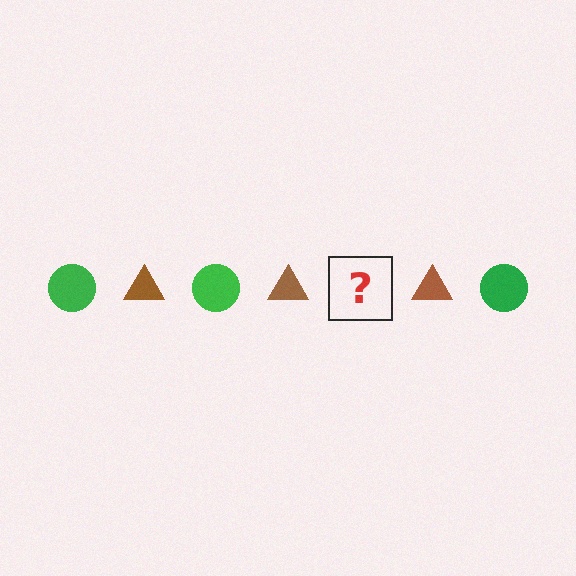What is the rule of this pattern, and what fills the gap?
The rule is that the pattern alternates between green circle and brown triangle. The gap should be filled with a green circle.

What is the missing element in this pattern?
The missing element is a green circle.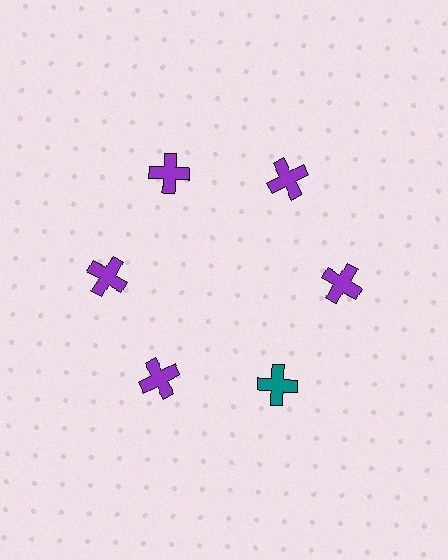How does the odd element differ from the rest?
It has a different color: teal instead of purple.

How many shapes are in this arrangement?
There are 6 shapes arranged in a ring pattern.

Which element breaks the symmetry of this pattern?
The teal cross at roughly the 5 o'clock position breaks the symmetry. All other shapes are purple crosses.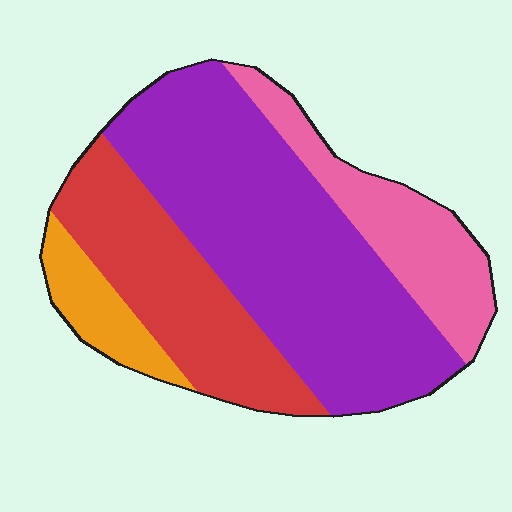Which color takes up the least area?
Orange, at roughly 10%.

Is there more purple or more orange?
Purple.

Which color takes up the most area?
Purple, at roughly 50%.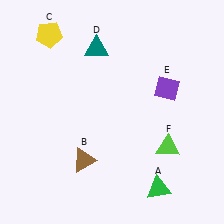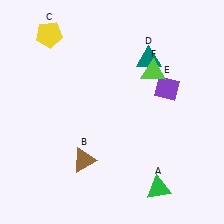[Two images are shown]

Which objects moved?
The objects that moved are: the teal triangle (D), the lime triangle (F).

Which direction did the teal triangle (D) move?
The teal triangle (D) moved right.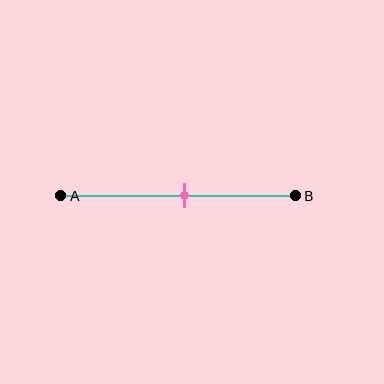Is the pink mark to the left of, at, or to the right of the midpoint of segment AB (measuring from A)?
The pink mark is approximately at the midpoint of segment AB.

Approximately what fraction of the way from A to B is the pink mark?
The pink mark is approximately 55% of the way from A to B.